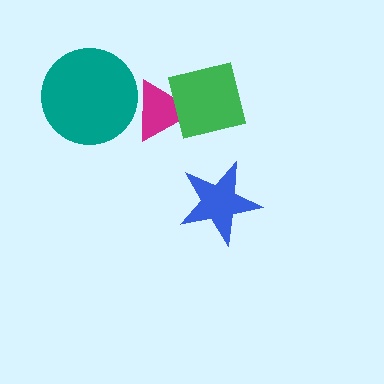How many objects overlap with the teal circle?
1 object overlaps with the teal circle.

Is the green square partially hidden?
No, no other shape covers it.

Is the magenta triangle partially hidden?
Yes, it is partially covered by another shape.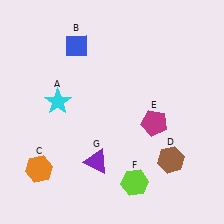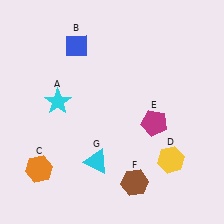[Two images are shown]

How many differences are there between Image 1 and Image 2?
There are 3 differences between the two images.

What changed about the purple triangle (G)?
In Image 1, G is purple. In Image 2, it changed to cyan.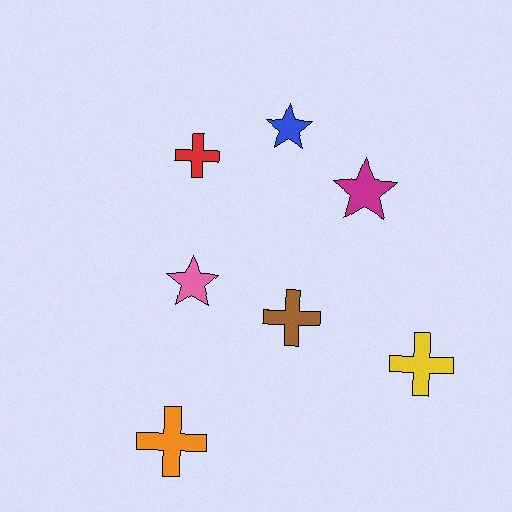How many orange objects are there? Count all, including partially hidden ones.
There is 1 orange object.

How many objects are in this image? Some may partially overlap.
There are 7 objects.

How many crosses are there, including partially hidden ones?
There are 4 crosses.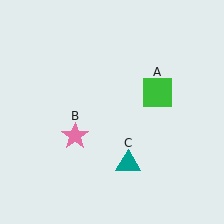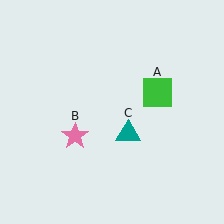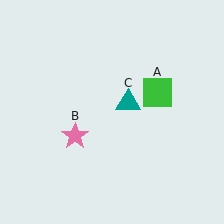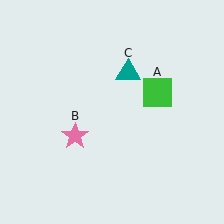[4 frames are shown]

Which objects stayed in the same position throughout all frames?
Green square (object A) and pink star (object B) remained stationary.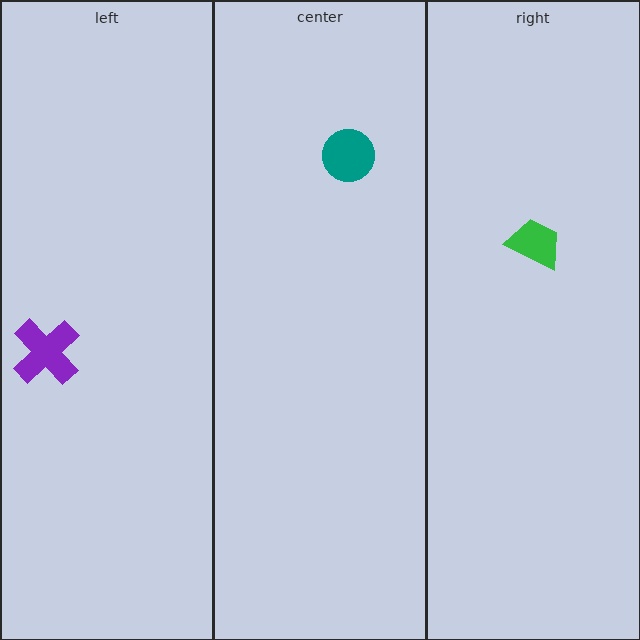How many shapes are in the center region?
1.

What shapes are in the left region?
The purple cross.